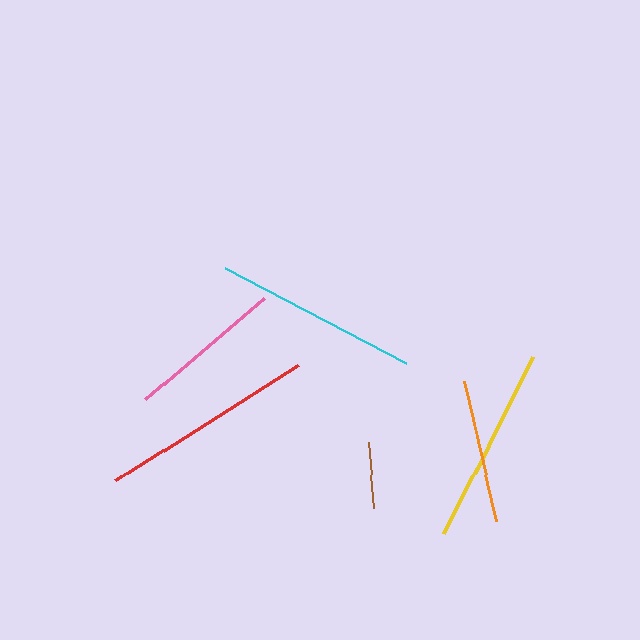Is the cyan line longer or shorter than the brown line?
The cyan line is longer than the brown line.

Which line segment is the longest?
The red line is the longest at approximately 216 pixels.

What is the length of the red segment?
The red segment is approximately 216 pixels long.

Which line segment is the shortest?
The brown line is the shortest at approximately 66 pixels.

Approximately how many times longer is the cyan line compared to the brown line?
The cyan line is approximately 3.1 times the length of the brown line.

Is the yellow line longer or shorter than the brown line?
The yellow line is longer than the brown line.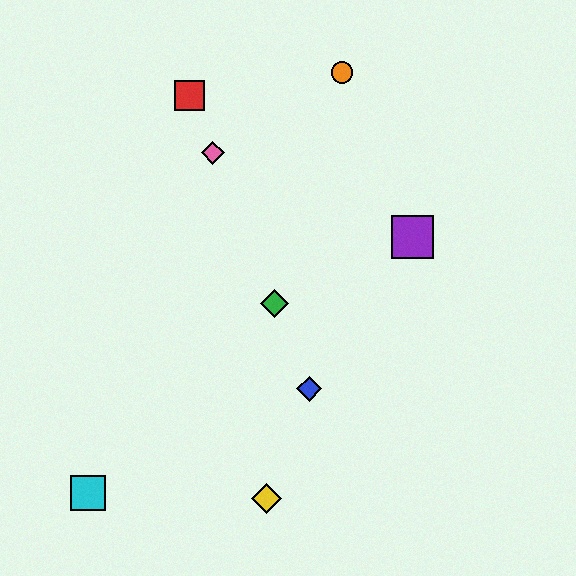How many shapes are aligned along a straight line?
4 shapes (the red square, the blue diamond, the green diamond, the pink diamond) are aligned along a straight line.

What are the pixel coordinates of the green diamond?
The green diamond is at (274, 303).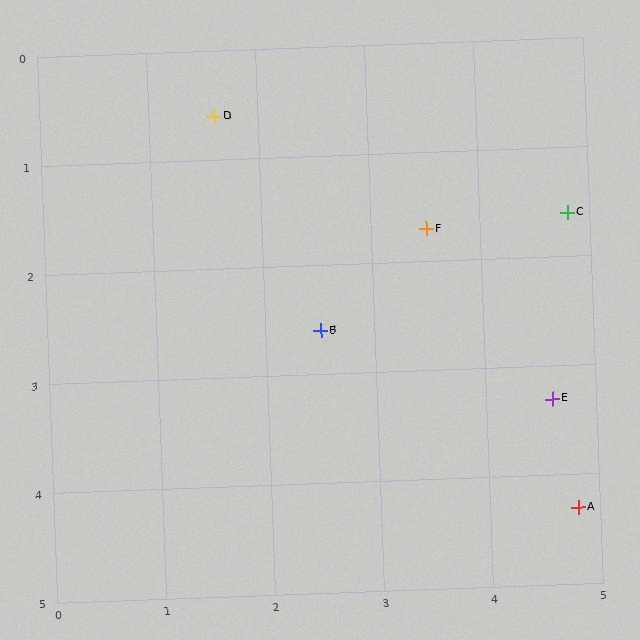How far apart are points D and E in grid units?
Points D and E are about 4.0 grid units apart.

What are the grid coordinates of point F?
Point F is at approximately (3.5, 1.7).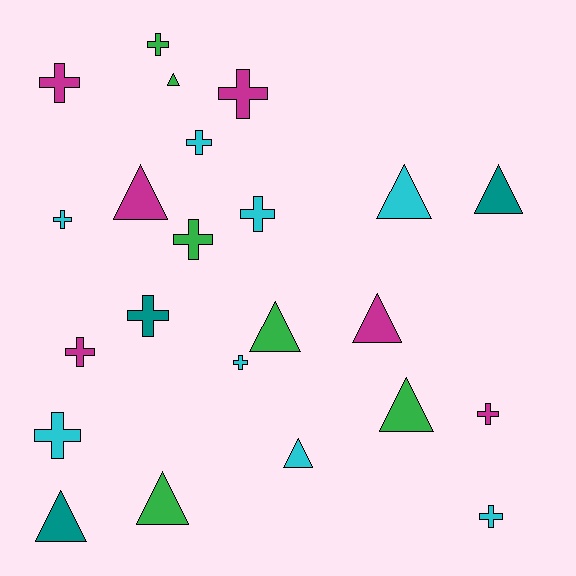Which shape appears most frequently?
Cross, with 13 objects.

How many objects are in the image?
There are 23 objects.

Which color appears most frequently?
Cyan, with 8 objects.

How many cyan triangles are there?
There are 2 cyan triangles.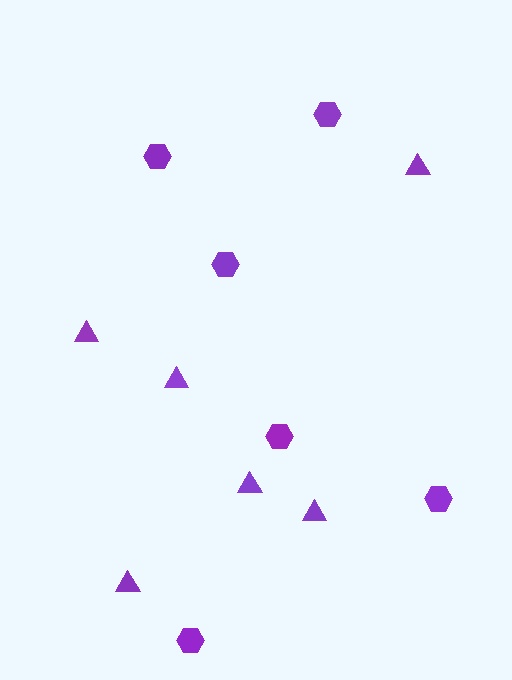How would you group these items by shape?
There are 2 groups: one group of triangles (6) and one group of hexagons (6).